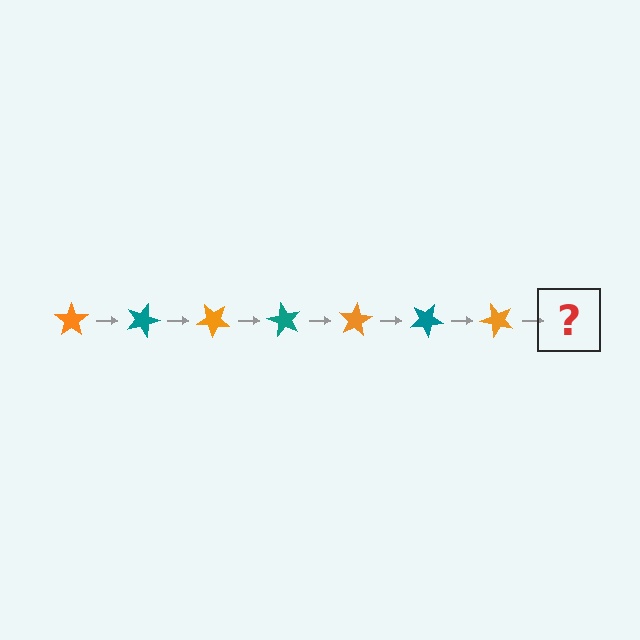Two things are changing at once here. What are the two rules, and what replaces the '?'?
The two rules are that it rotates 20 degrees each step and the color cycles through orange and teal. The '?' should be a teal star, rotated 140 degrees from the start.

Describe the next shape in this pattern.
It should be a teal star, rotated 140 degrees from the start.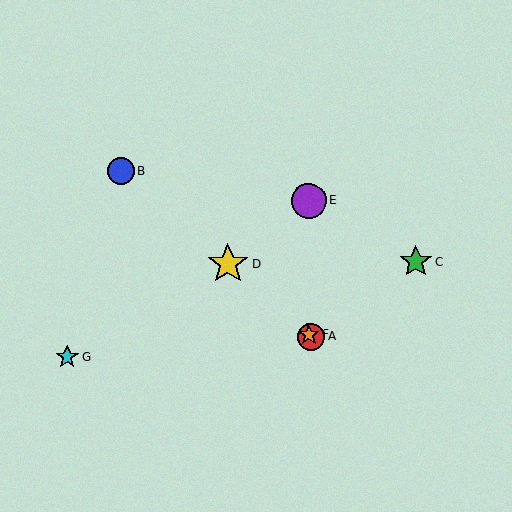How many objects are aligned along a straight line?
4 objects (A, B, D, F) are aligned along a straight line.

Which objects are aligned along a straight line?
Objects A, B, D, F are aligned along a straight line.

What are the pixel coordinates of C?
Object C is at (416, 261).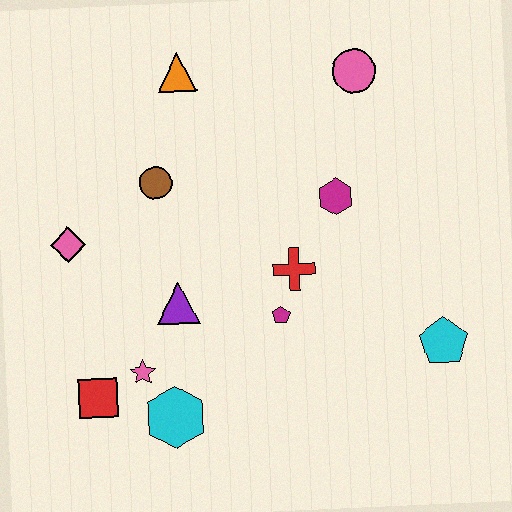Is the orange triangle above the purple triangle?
Yes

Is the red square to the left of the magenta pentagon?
Yes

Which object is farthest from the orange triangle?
The cyan pentagon is farthest from the orange triangle.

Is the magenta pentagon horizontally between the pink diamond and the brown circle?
No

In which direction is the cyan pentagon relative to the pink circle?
The cyan pentagon is below the pink circle.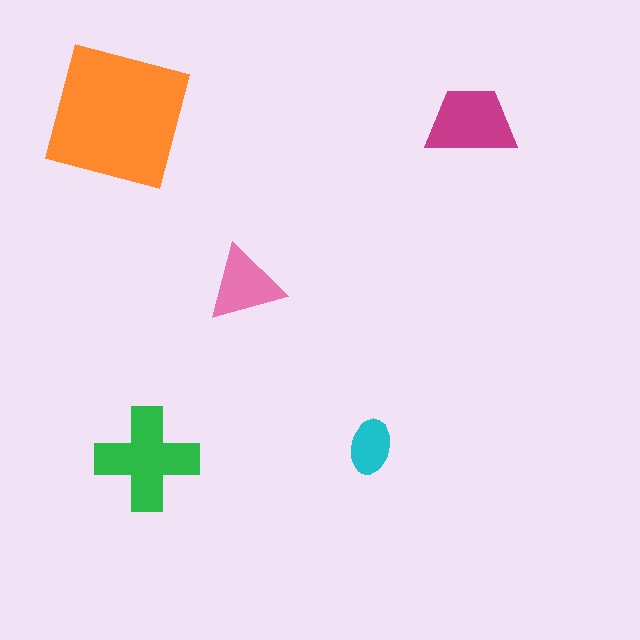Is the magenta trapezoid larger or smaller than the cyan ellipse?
Larger.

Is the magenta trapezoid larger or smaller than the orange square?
Smaller.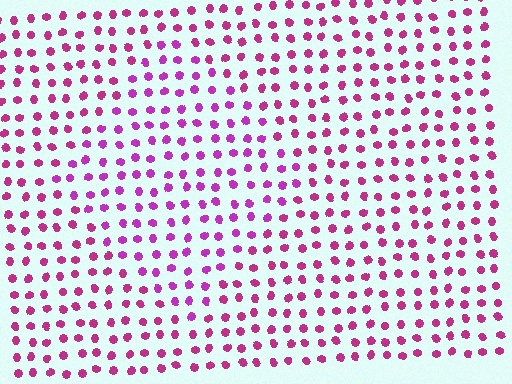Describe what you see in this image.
The image is filled with small magenta elements in a uniform arrangement. A diamond-shaped region is visible where the elements are tinted to a slightly different hue, forming a subtle color boundary.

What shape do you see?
I see a diamond.